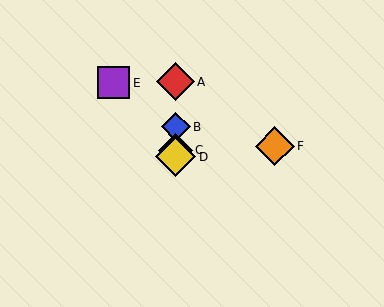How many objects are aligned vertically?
4 objects (A, B, C, D) are aligned vertically.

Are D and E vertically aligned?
No, D is at x≈176 and E is at x≈113.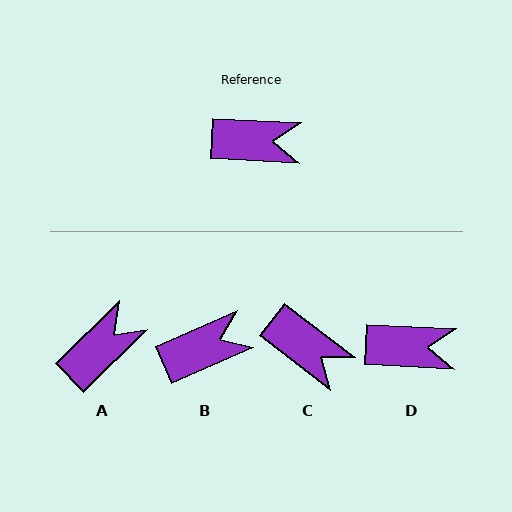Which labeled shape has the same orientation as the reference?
D.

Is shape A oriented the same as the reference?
No, it is off by about 47 degrees.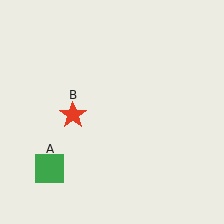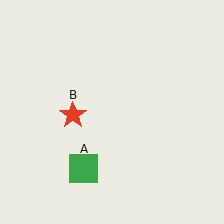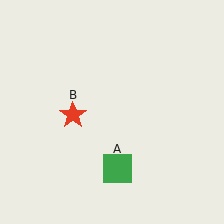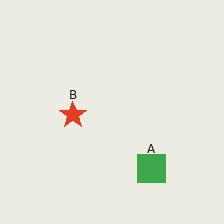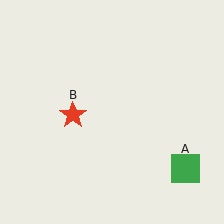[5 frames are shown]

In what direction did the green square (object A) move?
The green square (object A) moved right.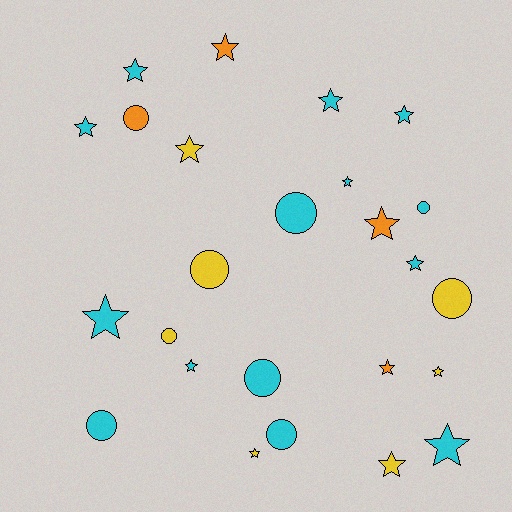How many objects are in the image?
There are 25 objects.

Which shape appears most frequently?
Star, with 16 objects.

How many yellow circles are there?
There are 3 yellow circles.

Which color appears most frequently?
Cyan, with 14 objects.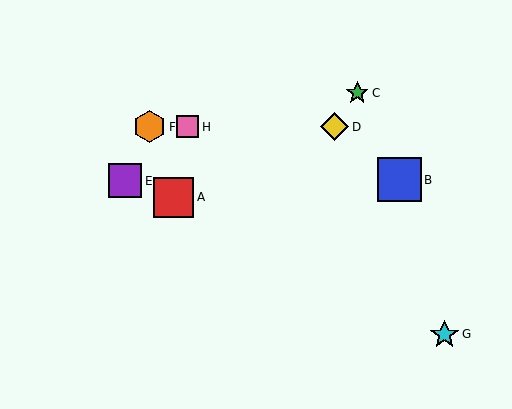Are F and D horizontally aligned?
Yes, both are at y≈127.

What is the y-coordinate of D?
Object D is at y≈127.